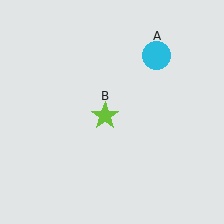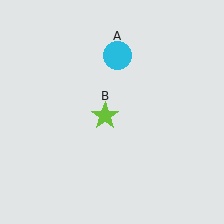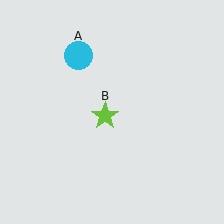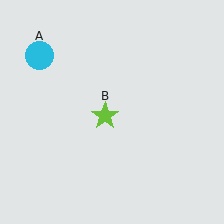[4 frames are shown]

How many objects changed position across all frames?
1 object changed position: cyan circle (object A).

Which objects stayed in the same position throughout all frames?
Lime star (object B) remained stationary.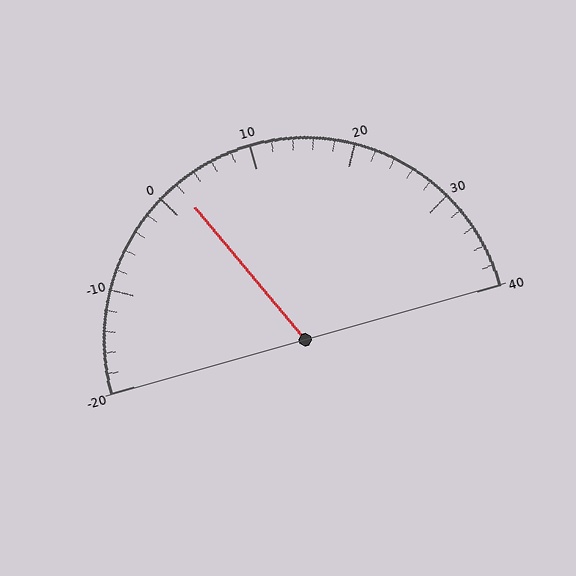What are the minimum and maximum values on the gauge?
The gauge ranges from -20 to 40.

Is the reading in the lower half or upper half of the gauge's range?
The reading is in the lower half of the range (-20 to 40).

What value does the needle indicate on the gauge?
The needle indicates approximately 2.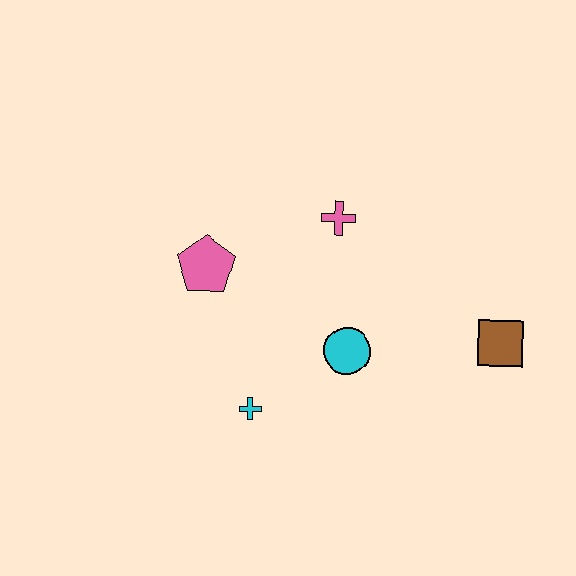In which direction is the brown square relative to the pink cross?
The brown square is to the right of the pink cross.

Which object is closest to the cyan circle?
The cyan cross is closest to the cyan circle.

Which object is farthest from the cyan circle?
The pink pentagon is farthest from the cyan circle.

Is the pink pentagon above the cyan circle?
Yes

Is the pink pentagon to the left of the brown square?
Yes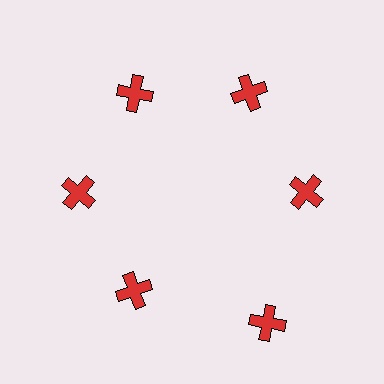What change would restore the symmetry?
The symmetry would be restored by moving it inward, back onto the ring so that all 6 crosses sit at equal angles and equal distance from the center.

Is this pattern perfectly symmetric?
No. The 6 red crosses are arranged in a ring, but one element near the 5 o'clock position is pushed outward from the center, breaking the 6-fold rotational symmetry.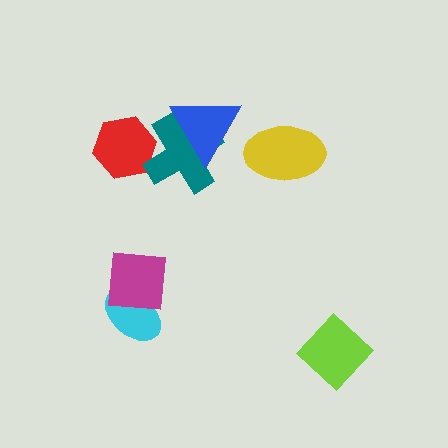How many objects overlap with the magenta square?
1 object overlaps with the magenta square.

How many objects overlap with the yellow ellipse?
0 objects overlap with the yellow ellipse.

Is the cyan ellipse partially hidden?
Yes, it is partially covered by another shape.